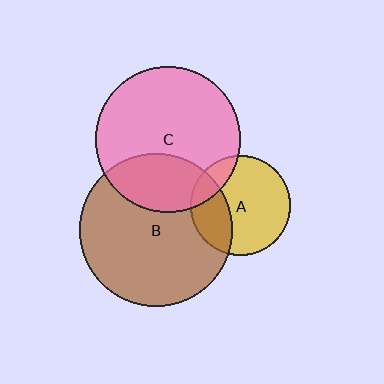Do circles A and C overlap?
Yes.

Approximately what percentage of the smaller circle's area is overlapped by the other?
Approximately 15%.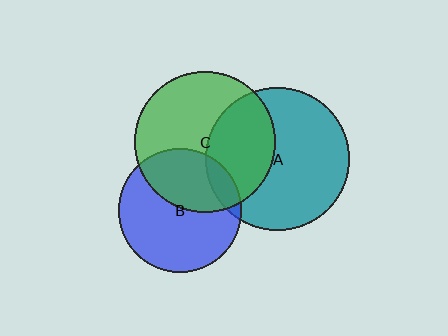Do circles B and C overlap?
Yes.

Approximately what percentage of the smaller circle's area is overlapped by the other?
Approximately 40%.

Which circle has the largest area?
Circle A (teal).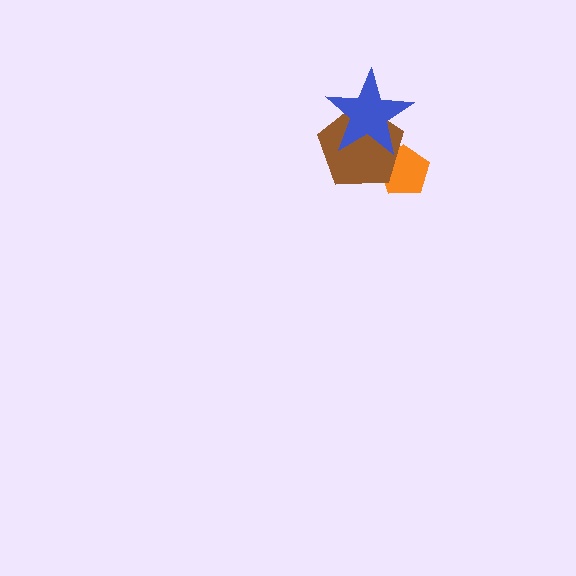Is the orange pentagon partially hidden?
Yes, it is partially covered by another shape.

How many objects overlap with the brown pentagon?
2 objects overlap with the brown pentagon.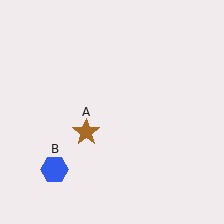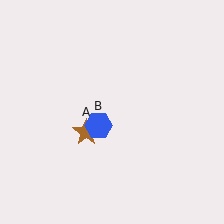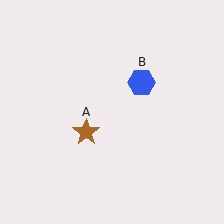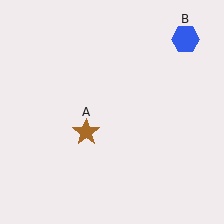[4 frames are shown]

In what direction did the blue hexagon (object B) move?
The blue hexagon (object B) moved up and to the right.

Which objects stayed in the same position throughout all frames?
Brown star (object A) remained stationary.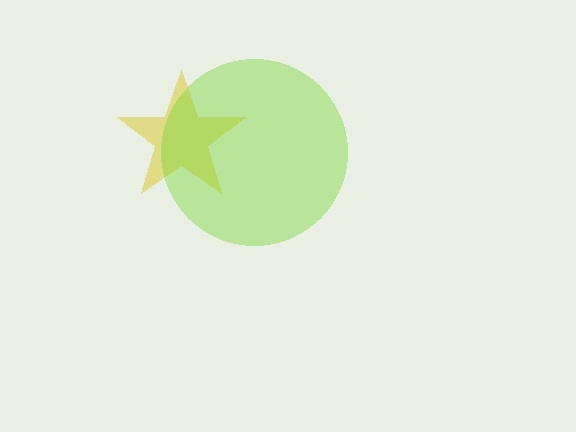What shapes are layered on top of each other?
The layered shapes are: a yellow star, a lime circle.